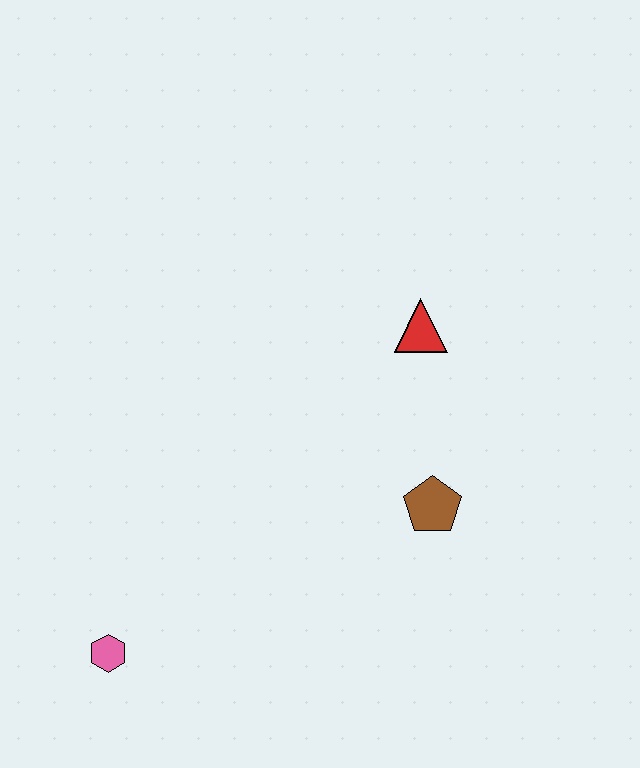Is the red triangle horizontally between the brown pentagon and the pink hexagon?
Yes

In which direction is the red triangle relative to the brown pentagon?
The red triangle is above the brown pentagon.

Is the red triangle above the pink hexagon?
Yes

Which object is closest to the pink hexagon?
The brown pentagon is closest to the pink hexagon.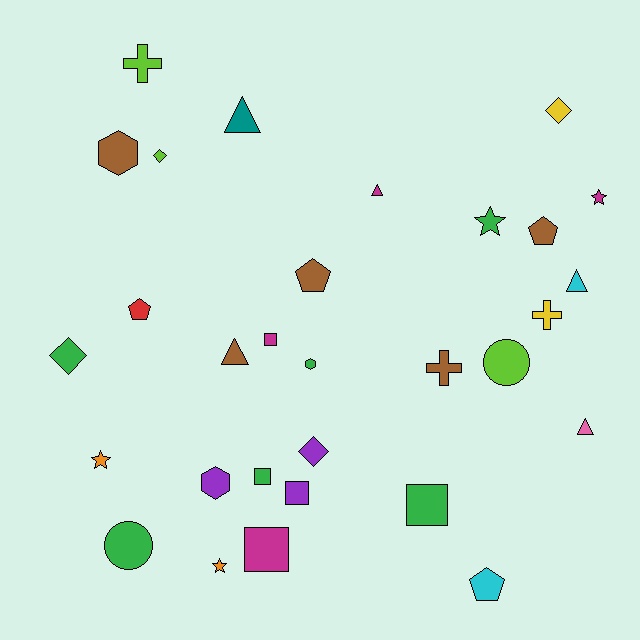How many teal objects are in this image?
There is 1 teal object.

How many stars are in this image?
There are 4 stars.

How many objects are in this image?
There are 30 objects.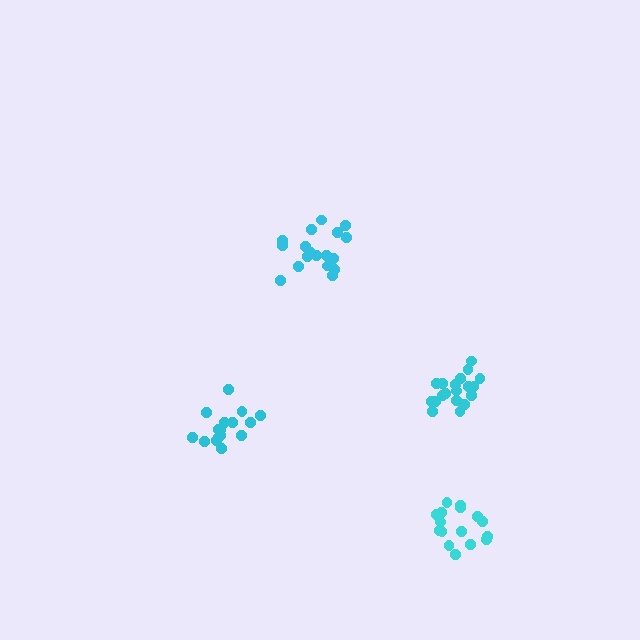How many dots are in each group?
Group 1: 19 dots, Group 2: 18 dots, Group 3: 16 dots, Group 4: 16 dots (69 total).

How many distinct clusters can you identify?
There are 4 distinct clusters.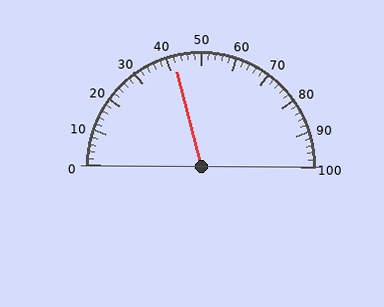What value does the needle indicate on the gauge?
The needle indicates approximately 42.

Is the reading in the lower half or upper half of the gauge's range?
The reading is in the lower half of the range (0 to 100).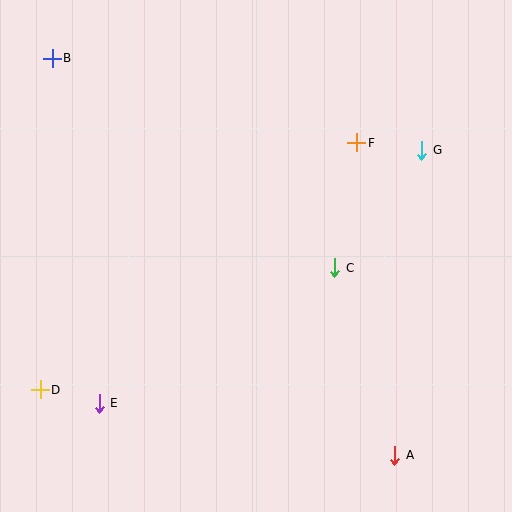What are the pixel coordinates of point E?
Point E is at (99, 403).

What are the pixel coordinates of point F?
Point F is at (357, 143).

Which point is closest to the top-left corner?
Point B is closest to the top-left corner.